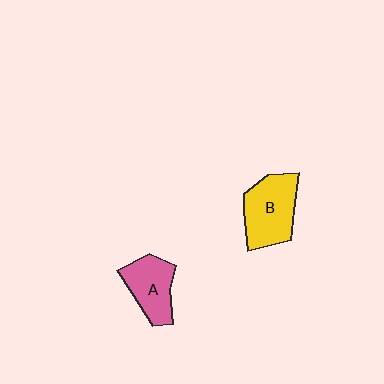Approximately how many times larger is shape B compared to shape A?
Approximately 1.3 times.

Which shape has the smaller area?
Shape A (pink).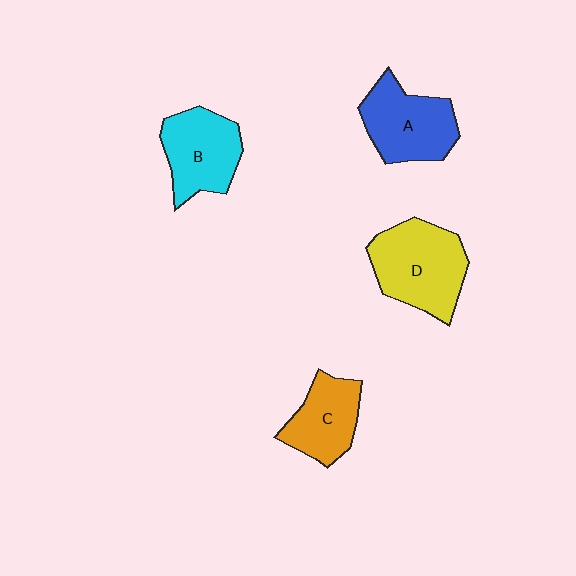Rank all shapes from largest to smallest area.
From largest to smallest: D (yellow), A (blue), B (cyan), C (orange).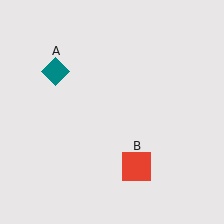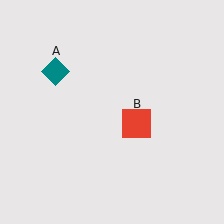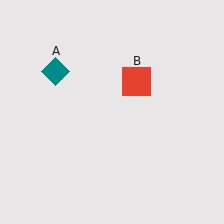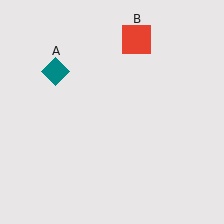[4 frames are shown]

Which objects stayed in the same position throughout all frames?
Teal diamond (object A) remained stationary.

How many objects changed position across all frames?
1 object changed position: red square (object B).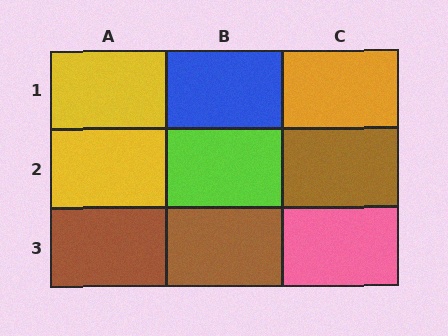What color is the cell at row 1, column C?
Orange.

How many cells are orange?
1 cell is orange.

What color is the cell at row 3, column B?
Brown.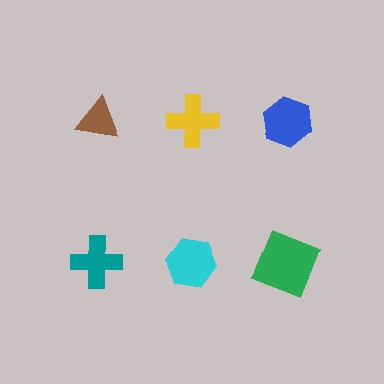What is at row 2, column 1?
A teal cross.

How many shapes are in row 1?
3 shapes.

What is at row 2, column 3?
A green square.